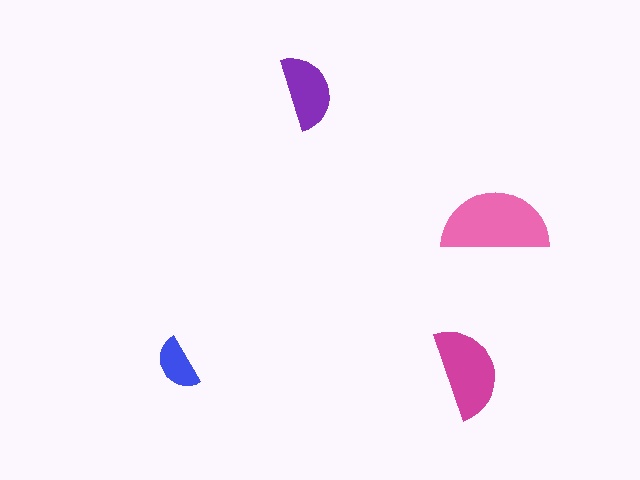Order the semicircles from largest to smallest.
the pink one, the magenta one, the purple one, the blue one.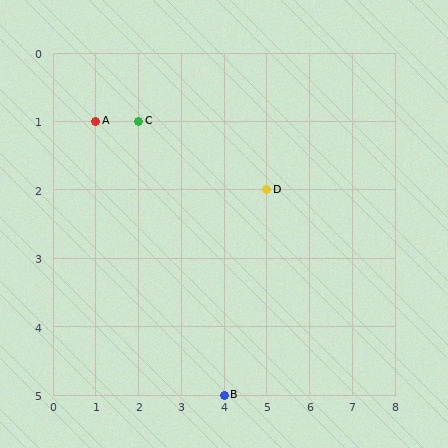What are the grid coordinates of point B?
Point B is at grid coordinates (4, 5).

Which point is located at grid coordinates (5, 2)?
Point D is at (5, 2).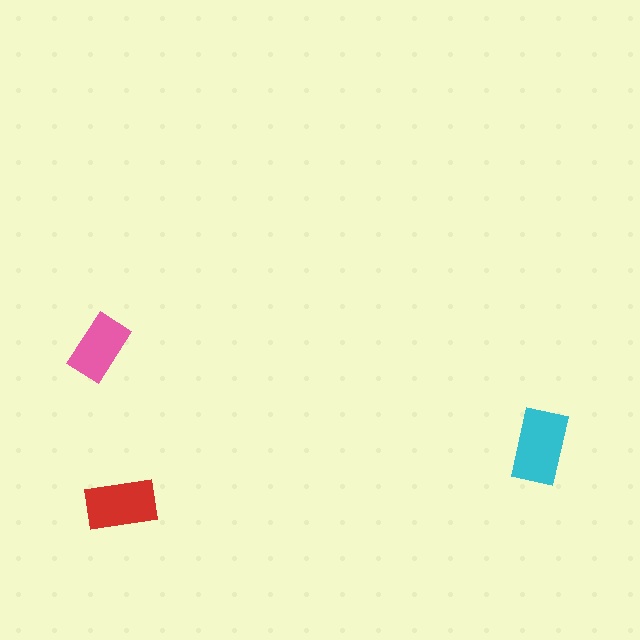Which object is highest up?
The pink rectangle is topmost.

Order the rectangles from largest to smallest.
the cyan one, the red one, the pink one.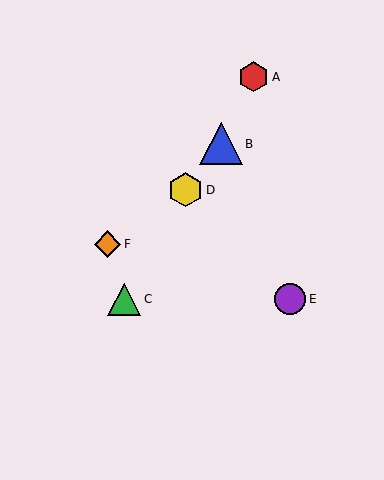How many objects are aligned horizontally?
2 objects (C, E) are aligned horizontally.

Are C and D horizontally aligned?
No, C is at y≈299 and D is at y≈190.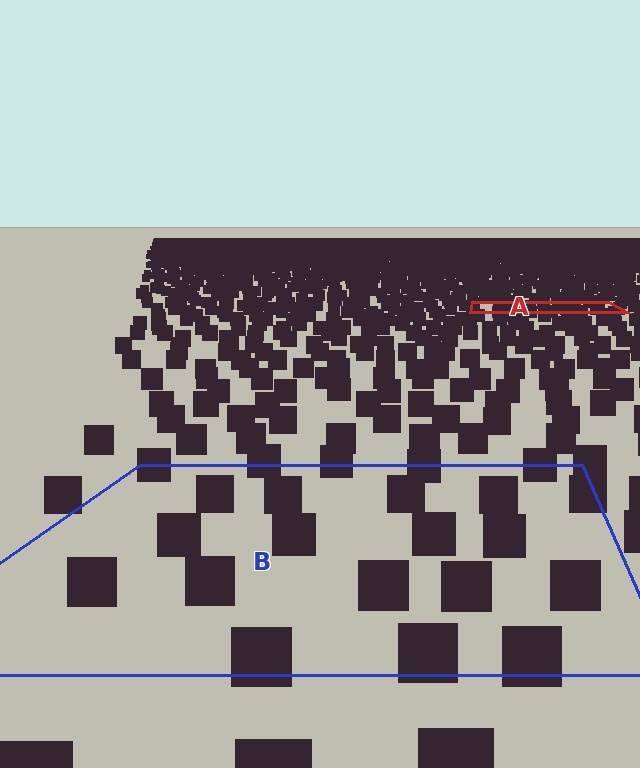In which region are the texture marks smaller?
The texture marks are smaller in region A, because it is farther away.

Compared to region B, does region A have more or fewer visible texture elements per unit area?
Region A has more texture elements per unit area — they are packed more densely because it is farther away.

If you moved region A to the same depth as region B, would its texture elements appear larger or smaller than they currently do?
They would appear larger. At a closer depth, the same texture elements are projected at a bigger on-screen size.